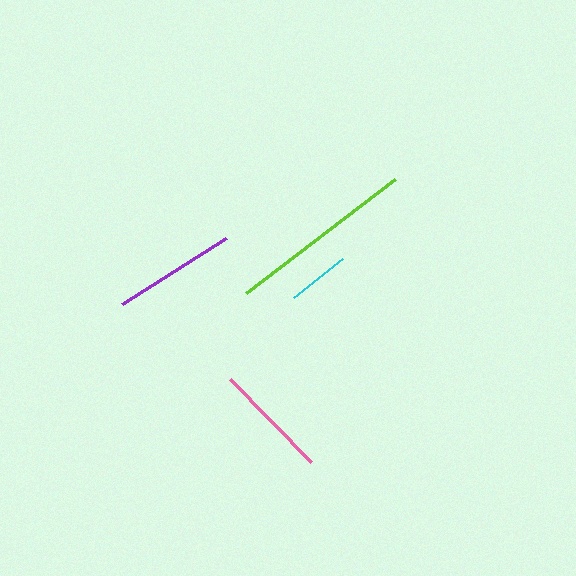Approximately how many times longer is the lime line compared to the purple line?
The lime line is approximately 1.5 times the length of the purple line.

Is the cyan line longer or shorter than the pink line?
The pink line is longer than the cyan line.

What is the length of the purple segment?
The purple segment is approximately 123 pixels long.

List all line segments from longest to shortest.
From longest to shortest: lime, purple, pink, cyan.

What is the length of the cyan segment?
The cyan segment is approximately 62 pixels long.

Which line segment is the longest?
The lime line is the longest at approximately 188 pixels.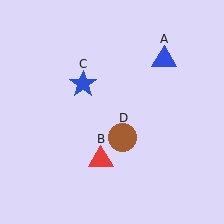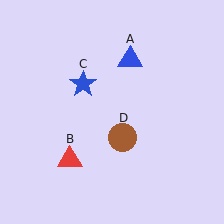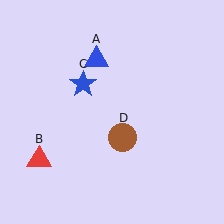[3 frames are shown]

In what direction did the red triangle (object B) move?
The red triangle (object B) moved left.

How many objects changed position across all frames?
2 objects changed position: blue triangle (object A), red triangle (object B).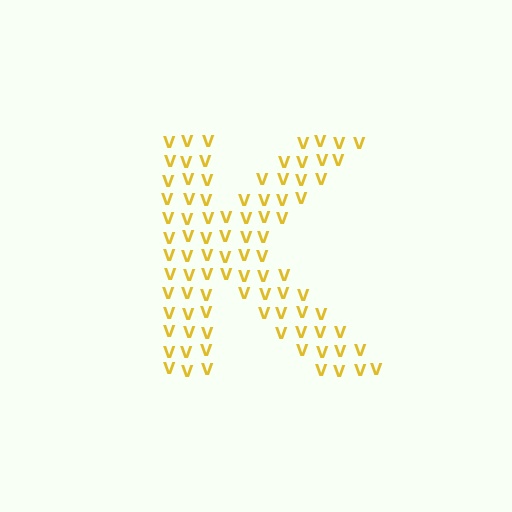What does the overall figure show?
The overall figure shows the letter K.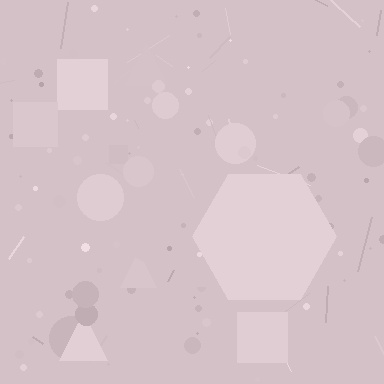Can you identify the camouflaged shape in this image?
The camouflaged shape is a hexagon.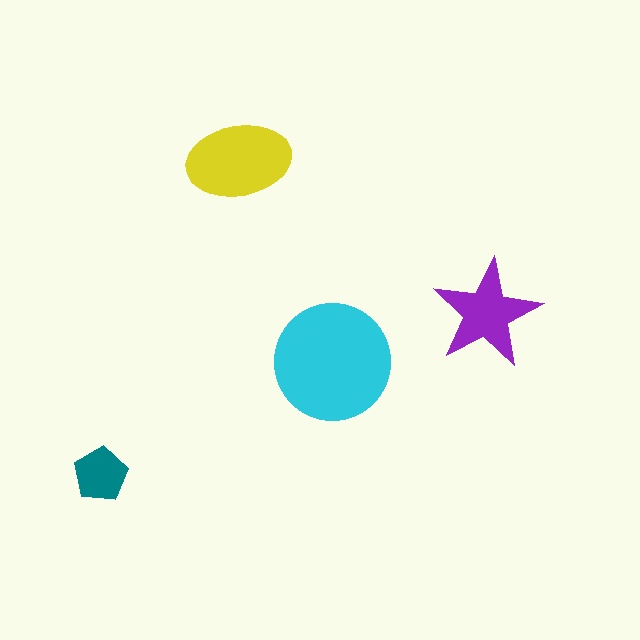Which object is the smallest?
The teal pentagon.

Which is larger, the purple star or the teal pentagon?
The purple star.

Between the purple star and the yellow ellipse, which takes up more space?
The yellow ellipse.